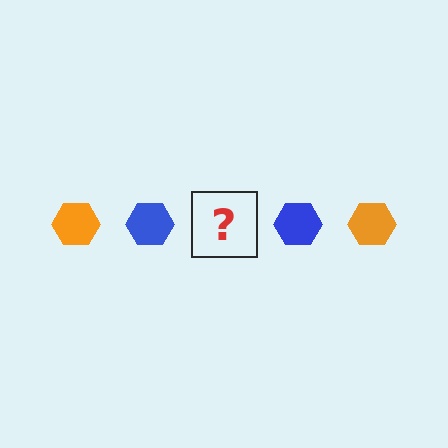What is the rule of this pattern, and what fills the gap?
The rule is that the pattern cycles through orange, blue hexagons. The gap should be filled with an orange hexagon.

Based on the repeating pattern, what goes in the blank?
The blank should be an orange hexagon.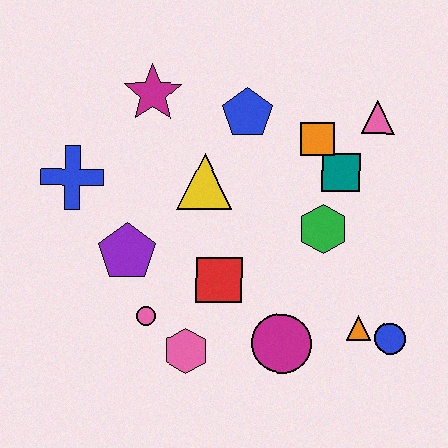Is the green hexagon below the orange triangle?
No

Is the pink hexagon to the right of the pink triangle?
No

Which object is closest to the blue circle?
The orange triangle is closest to the blue circle.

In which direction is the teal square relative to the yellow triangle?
The teal square is to the right of the yellow triangle.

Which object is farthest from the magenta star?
The blue circle is farthest from the magenta star.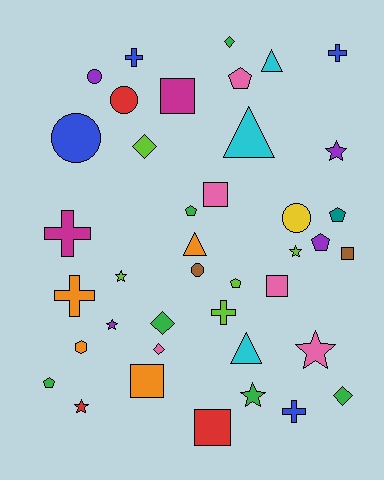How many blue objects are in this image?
There are 4 blue objects.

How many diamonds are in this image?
There are 5 diamonds.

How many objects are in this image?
There are 40 objects.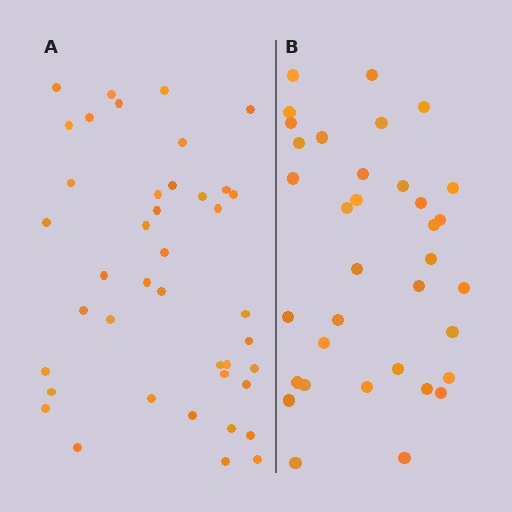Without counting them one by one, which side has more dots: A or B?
Region A (the left region) has more dots.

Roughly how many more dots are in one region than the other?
Region A has about 6 more dots than region B.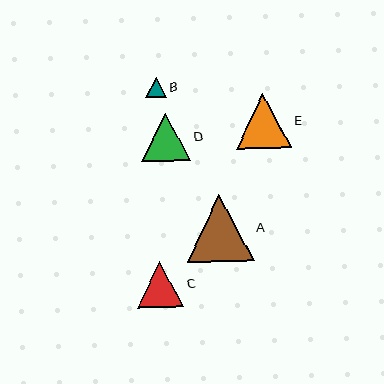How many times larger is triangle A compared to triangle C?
Triangle A is approximately 1.5 times the size of triangle C.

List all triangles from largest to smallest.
From largest to smallest: A, E, D, C, B.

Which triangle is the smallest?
Triangle B is the smallest with a size of approximately 20 pixels.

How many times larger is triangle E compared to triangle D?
Triangle E is approximately 1.1 times the size of triangle D.